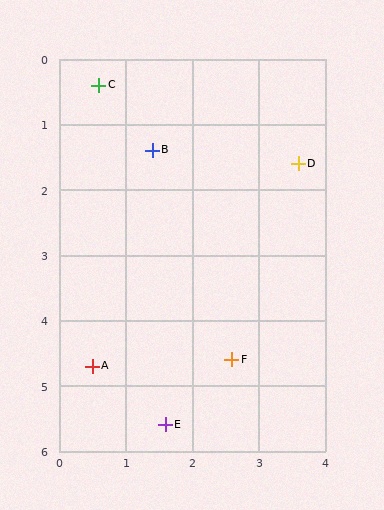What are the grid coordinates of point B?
Point B is at approximately (1.4, 1.4).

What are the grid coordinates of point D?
Point D is at approximately (3.6, 1.6).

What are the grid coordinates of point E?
Point E is at approximately (1.6, 5.6).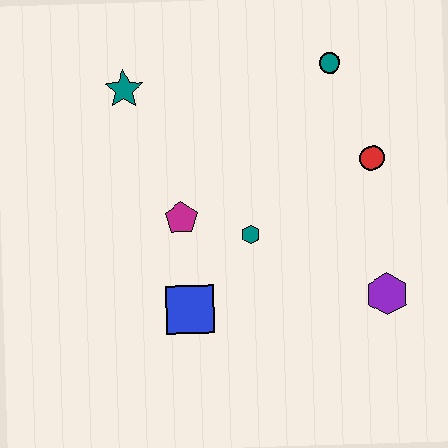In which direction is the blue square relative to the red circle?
The blue square is to the left of the red circle.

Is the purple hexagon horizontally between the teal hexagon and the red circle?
No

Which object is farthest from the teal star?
The purple hexagon is farthest from the teal star.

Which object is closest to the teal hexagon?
The magenta pentagon is closest to the teal hexagon.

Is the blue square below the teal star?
Yes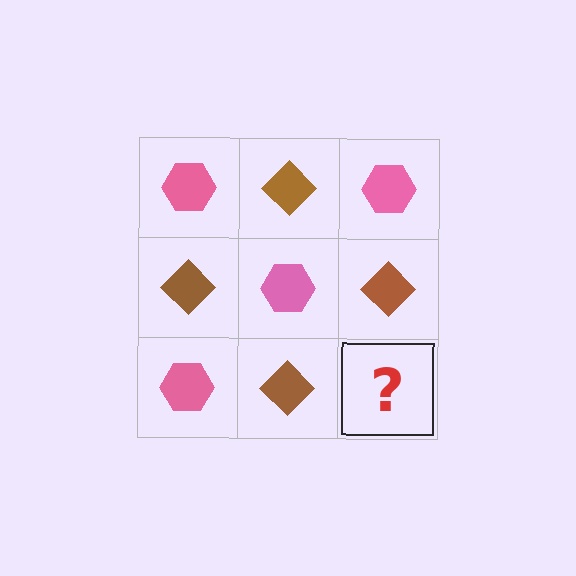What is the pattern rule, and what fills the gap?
The rule is that it alternates pink hexagon and brown diamond in a checkerboard pattern. The gap should be filled with a pink hexagon.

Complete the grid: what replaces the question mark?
The question mark should be replaced with a pink hexagon.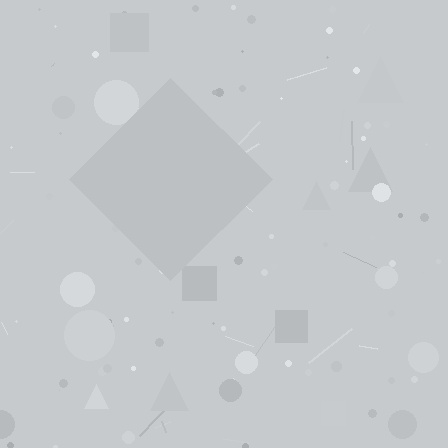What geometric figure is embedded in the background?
A diamond is embedded in the background.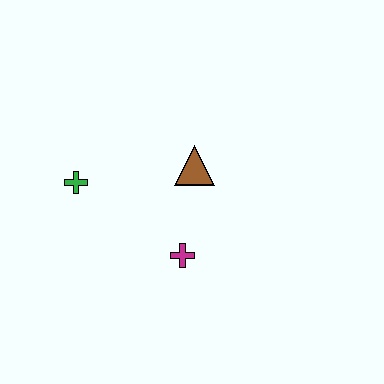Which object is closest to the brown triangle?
The magenta cross is closest to the brown triangle.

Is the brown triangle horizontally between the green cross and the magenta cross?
No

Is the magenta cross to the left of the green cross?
No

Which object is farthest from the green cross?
The magenta cross is farthest from the green cross.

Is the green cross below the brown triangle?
Yes